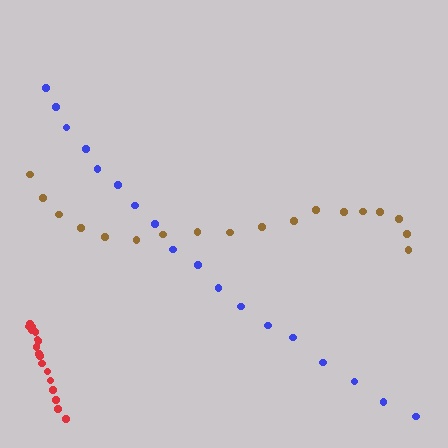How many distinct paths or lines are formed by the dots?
There are 3 distinct paths.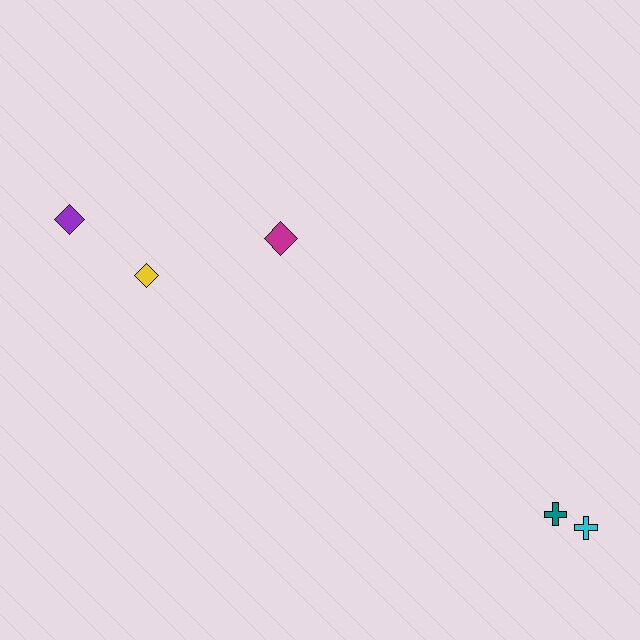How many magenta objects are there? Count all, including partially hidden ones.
There is 1 magenta object.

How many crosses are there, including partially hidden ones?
There are 2 crosses.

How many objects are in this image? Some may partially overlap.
There are 5 objects.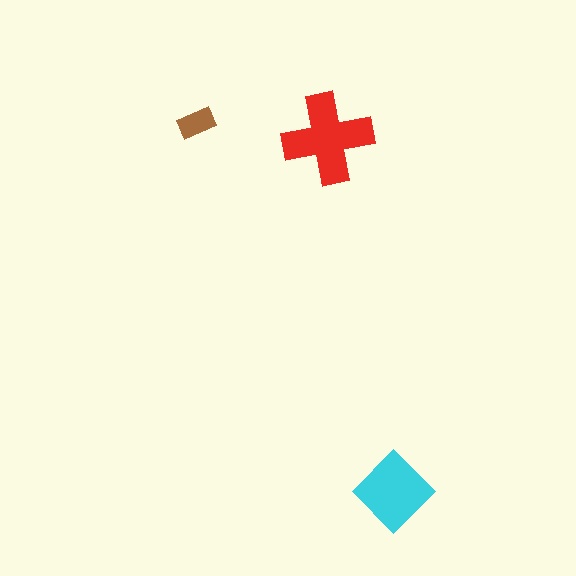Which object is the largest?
The red cross.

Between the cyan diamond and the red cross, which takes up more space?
The red cross.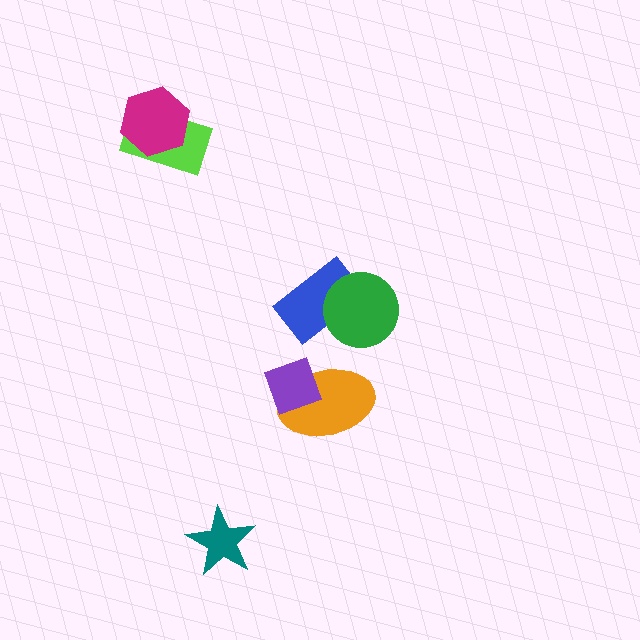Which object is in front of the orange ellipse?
The purple diamond is in front of the orange ellipse.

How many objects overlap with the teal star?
0 objects overlap with the teal star.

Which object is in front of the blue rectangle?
The green circle is in front of the blue rectangle.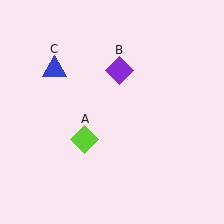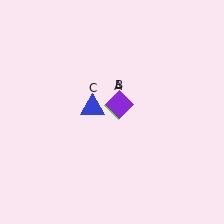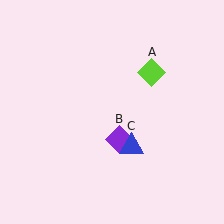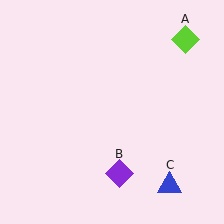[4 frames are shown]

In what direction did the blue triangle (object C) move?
The blue triangle (object C) moved down and to the right.